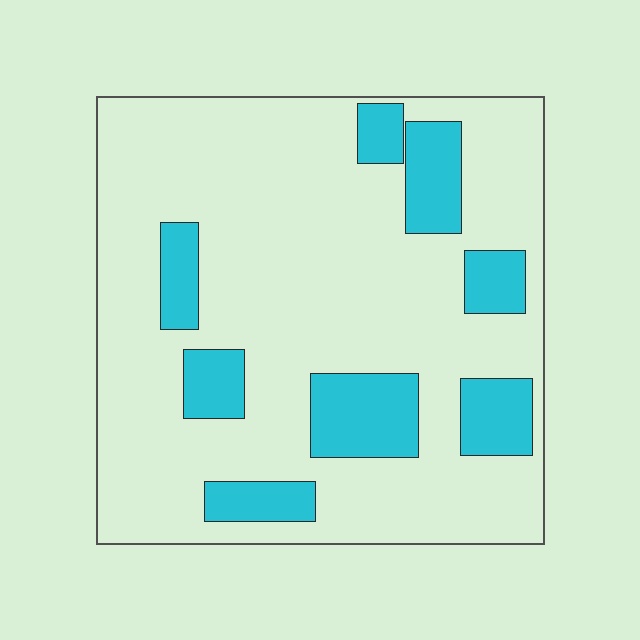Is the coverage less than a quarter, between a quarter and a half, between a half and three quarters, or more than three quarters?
Less than a quarter.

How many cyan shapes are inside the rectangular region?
8.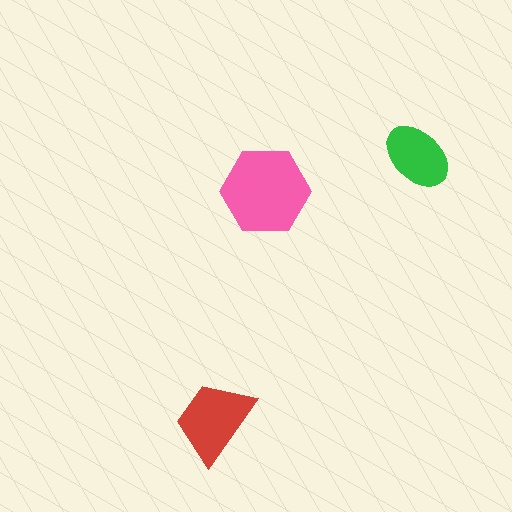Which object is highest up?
The green ellipse is topmost.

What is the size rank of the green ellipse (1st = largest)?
3rd.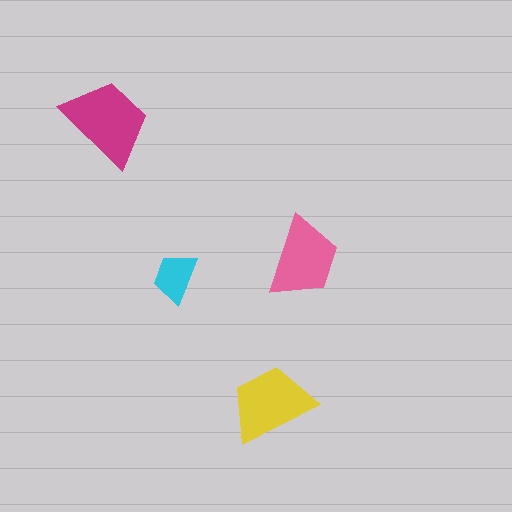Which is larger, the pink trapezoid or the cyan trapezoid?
The pink one.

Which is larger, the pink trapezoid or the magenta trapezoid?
The magenta one.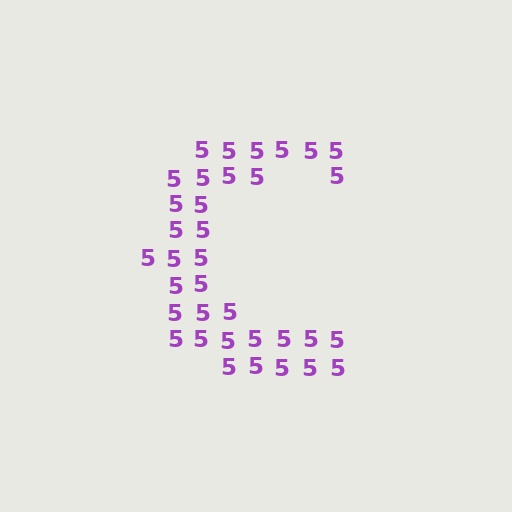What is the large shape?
The large shape is the letter C.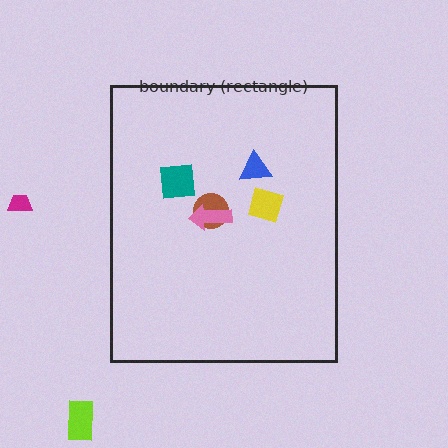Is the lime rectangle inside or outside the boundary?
Outside.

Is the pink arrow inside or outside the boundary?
Inside.